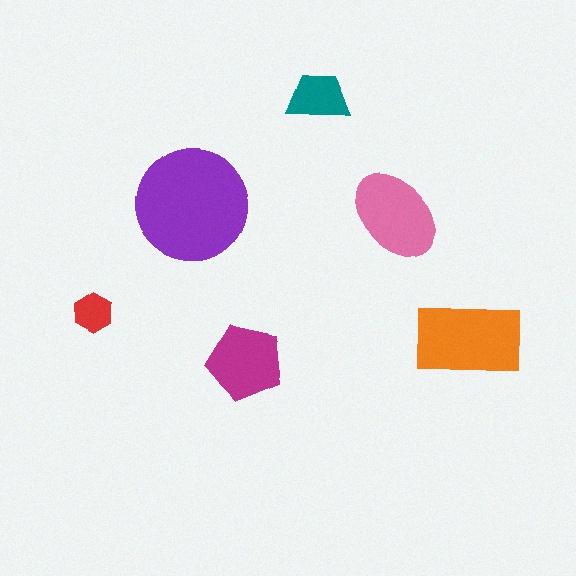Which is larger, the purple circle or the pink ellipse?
The purple circle.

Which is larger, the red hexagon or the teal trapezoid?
The teal trapezoid.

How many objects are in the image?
There are 6 objects in the image.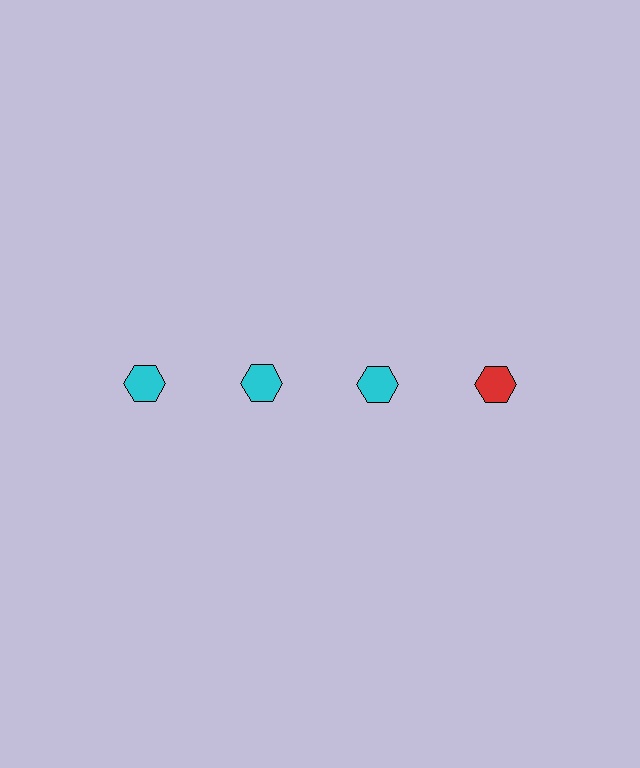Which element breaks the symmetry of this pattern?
The red hexagon in the top row, second from right column breaks the symmetry. All other shapes are cyan hexagons.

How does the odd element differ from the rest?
It has a different color: red instead of cyan.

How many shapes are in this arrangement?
There are 4 shapes arranged in a grid pattern.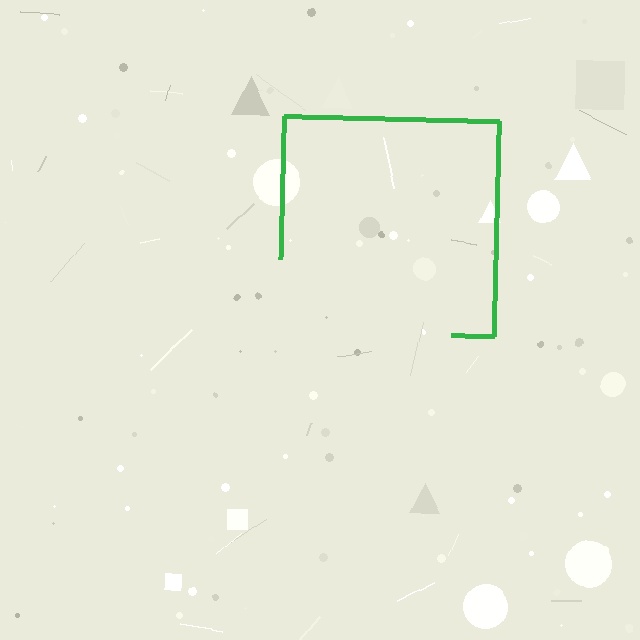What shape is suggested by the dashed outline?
The dashed outline suggests a square.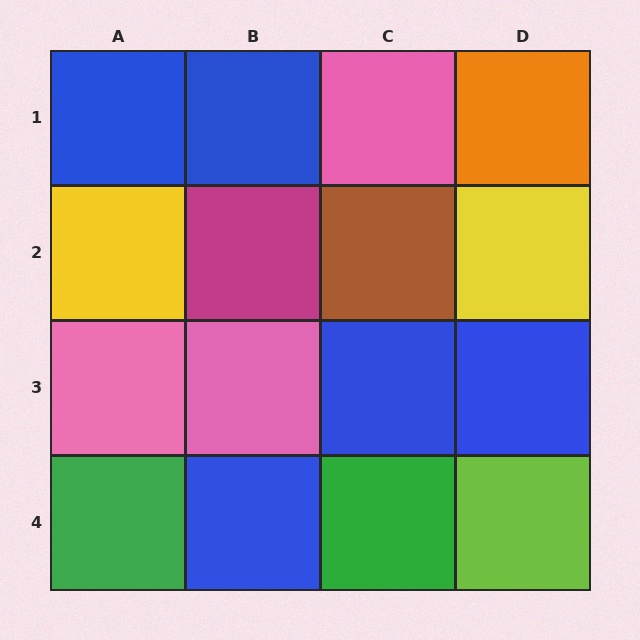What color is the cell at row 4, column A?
Green.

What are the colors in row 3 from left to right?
Pink, pink, blue, blue.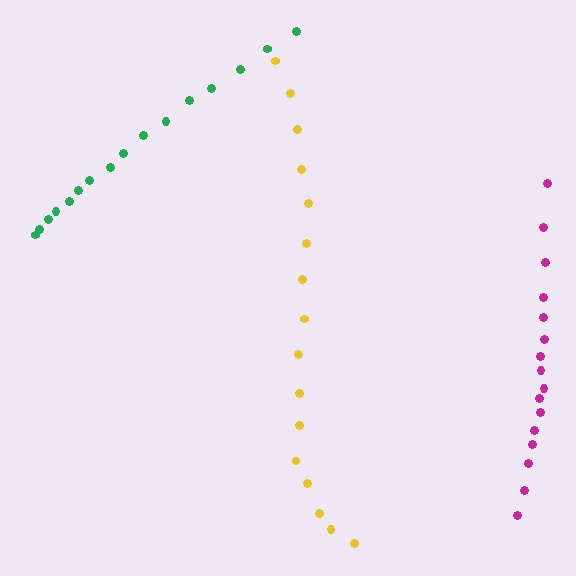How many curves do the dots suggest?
There are 3 distinct paths.